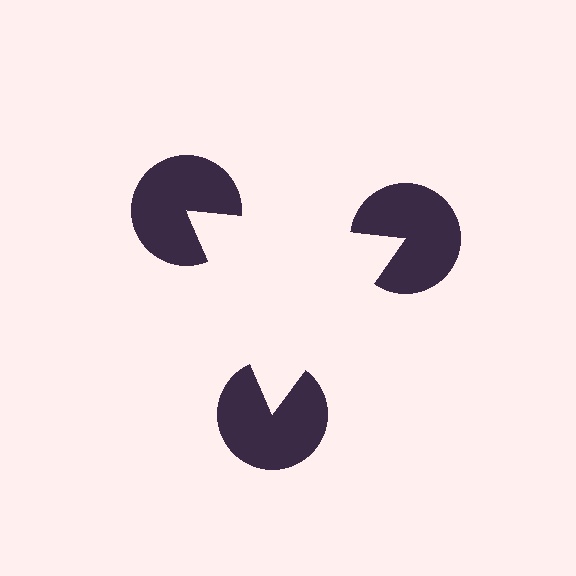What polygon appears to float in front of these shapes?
An illusory triangle — its edges are inferred from the aligned wedge cuts in the pac-man discs, not physically drawn.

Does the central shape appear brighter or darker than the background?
It typically appears slightly brighter than the background, even though no actual brightness change is drawn.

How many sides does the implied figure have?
3 sides.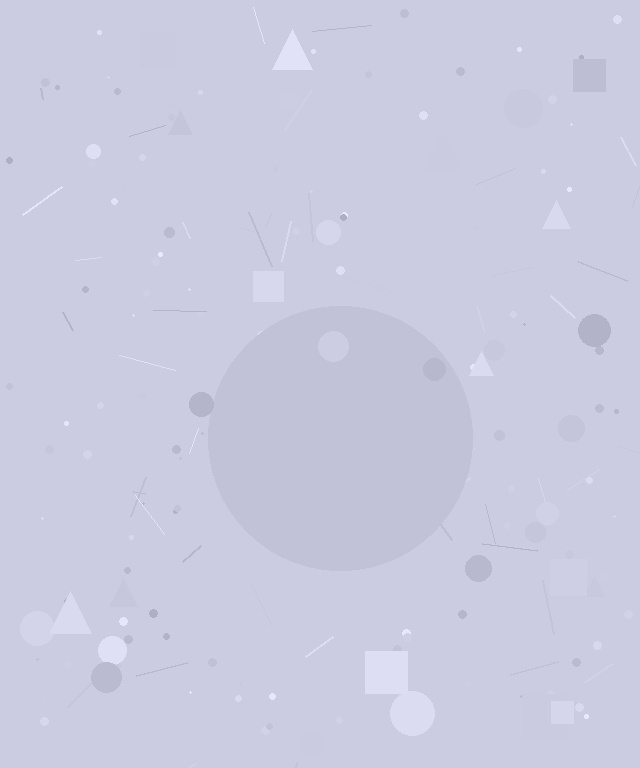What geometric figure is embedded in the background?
A circle is embedded in the background.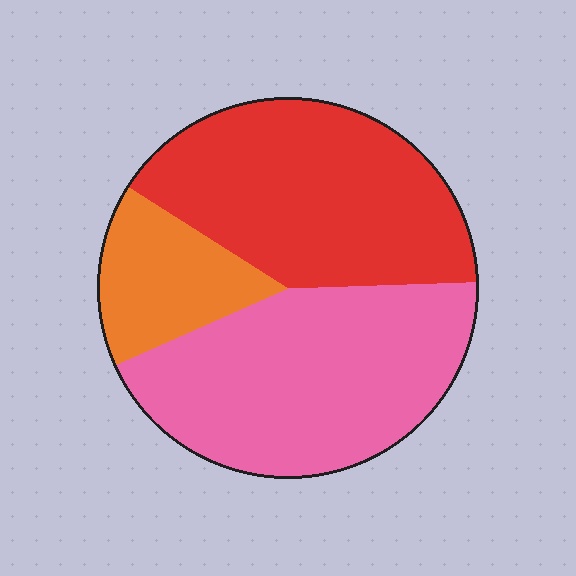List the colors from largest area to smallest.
From largest to smallest: pink, red, orange.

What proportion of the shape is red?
Red covers about 40% of the shape.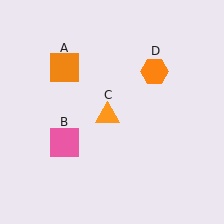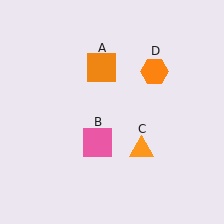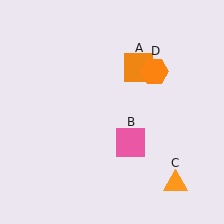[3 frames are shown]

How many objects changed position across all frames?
3 objects changed position: orange square (object A), pink square (object B), orange triangle (object C).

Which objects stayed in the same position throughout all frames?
Orange hexagon (object D) remained stationary.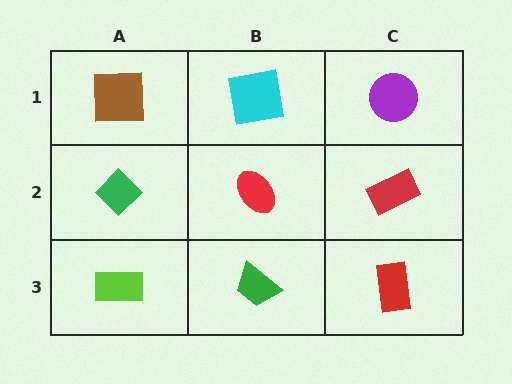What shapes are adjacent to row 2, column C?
A purple circle (row 1, column C), a red rectangle (row 3, column C), a red ellipse (row 2, column B).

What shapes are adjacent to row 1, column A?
A green diamond (row 2, column A), a cyan square (row 1, column B).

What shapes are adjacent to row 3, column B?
A red ellipse (row 2, column B), a lime rectangle (row 3, column A), a red rectangle (row 3, column C).